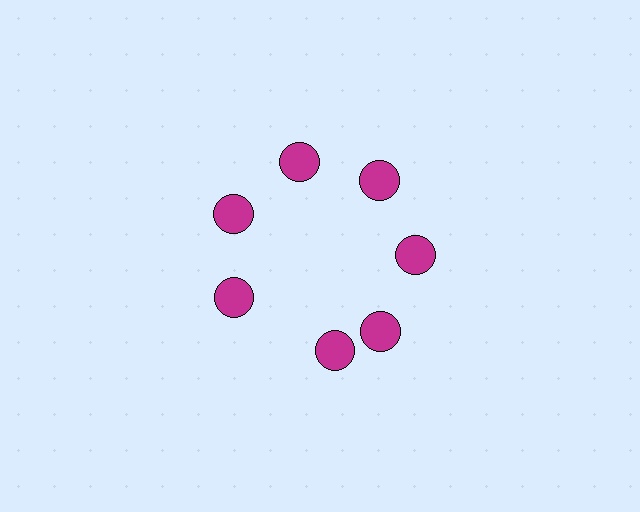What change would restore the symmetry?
The symmetry would be restored by rotating it back into even spacing with its neighbors so that all 7 circles sit at equal angles and equal distance from the center.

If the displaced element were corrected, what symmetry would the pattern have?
It would have 7-fold rotational symmetry — the pattern would map onto itself every 51 degrees.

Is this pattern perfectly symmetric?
No. The 7 magenta circles are arranged in a ring, but one element near the 6 o'clock position is rotated out of alignment along the ring, breaking the 7-fold rotational symmetry.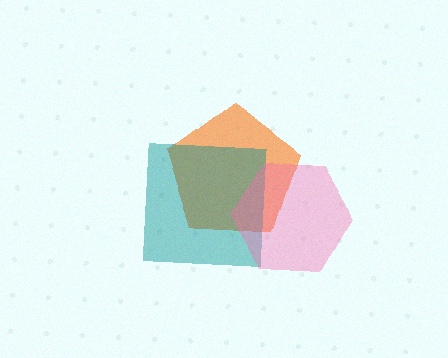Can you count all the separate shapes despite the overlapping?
Yes, there are 3 separate shapes.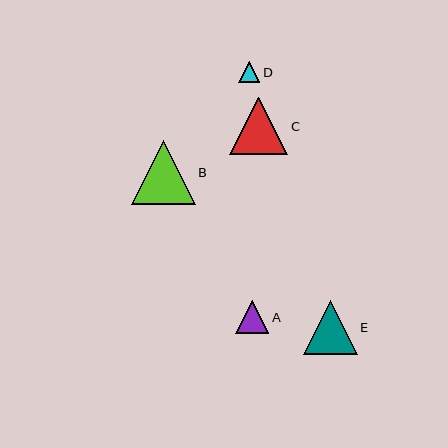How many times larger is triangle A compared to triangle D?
Triangle A is approximately 1.6 times the size of triangle D.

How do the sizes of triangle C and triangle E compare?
Triangle C and triangle E are approximately the same size.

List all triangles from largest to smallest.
From largest to smallest: B, C, E, A, D.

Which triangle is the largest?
Triangle B is the largest with a size of approximately 63 pixels.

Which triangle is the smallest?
Triangle D is the smallest with a size of approximately 21 pixels.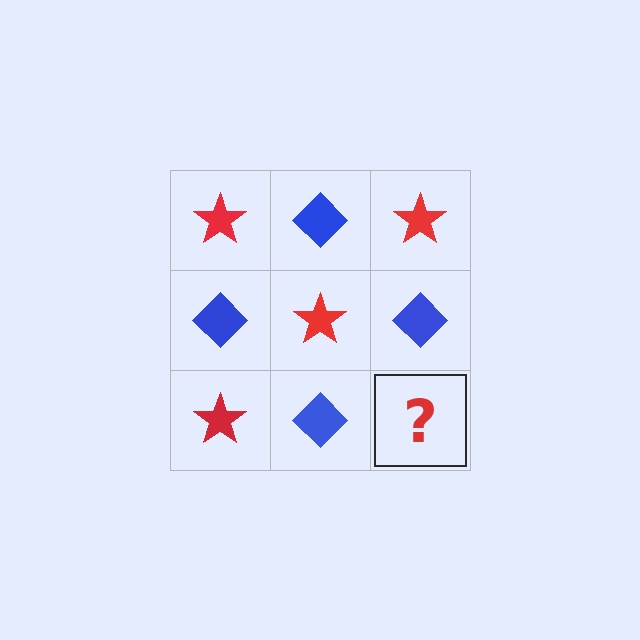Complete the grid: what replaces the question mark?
The question mark should be replaced with a red star.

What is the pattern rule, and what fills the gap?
The rule is that it alternates red star and blue diamond in a checkerboard pattern. The gap should be filled with a red star.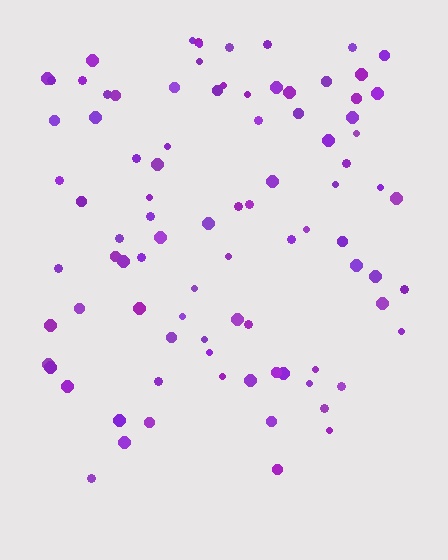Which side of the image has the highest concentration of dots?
The top.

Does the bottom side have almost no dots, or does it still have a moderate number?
Still a moderate number, just noticeably fewer than the top.